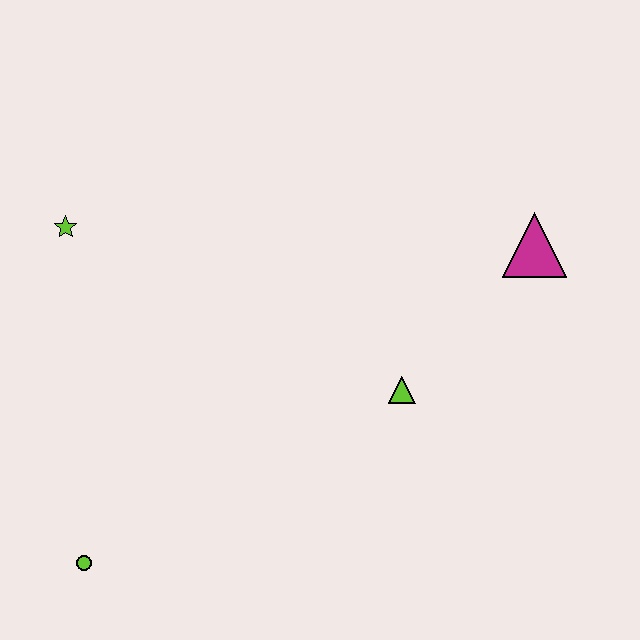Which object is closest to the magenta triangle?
The lime triangle is closest to the magenta triangle.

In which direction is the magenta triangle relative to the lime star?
The magenta triangle is to the right of the lime star.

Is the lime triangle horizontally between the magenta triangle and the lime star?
Yes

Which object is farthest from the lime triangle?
The lime star is farthest from the lime triangle.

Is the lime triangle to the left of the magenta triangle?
Yes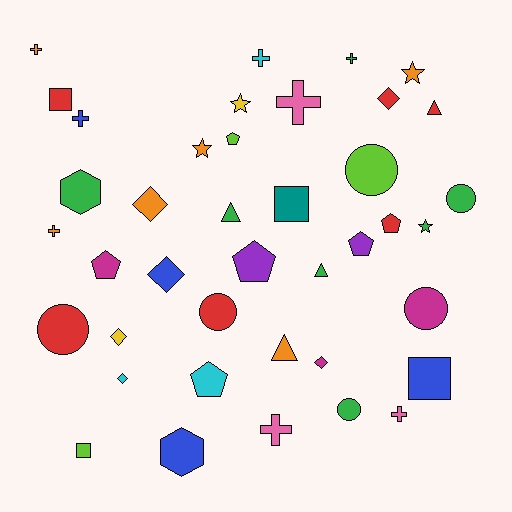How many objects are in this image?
There are 40 objects.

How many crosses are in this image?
There are 8 crosses.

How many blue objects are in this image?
There are 4 blue objects.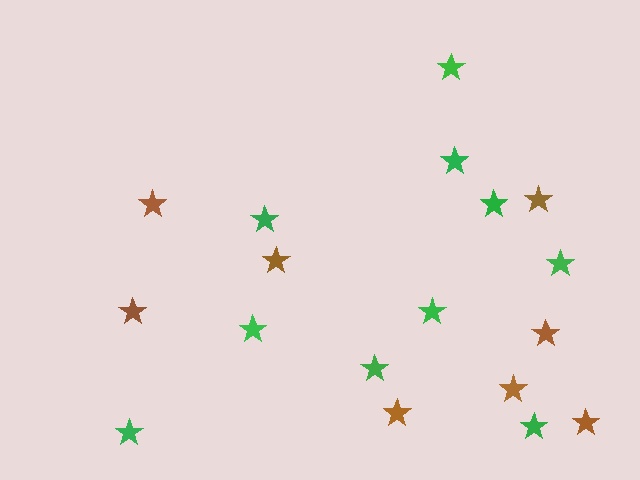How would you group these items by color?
There are 2 groups: one group of brown stars (8) and one group of green stars (10).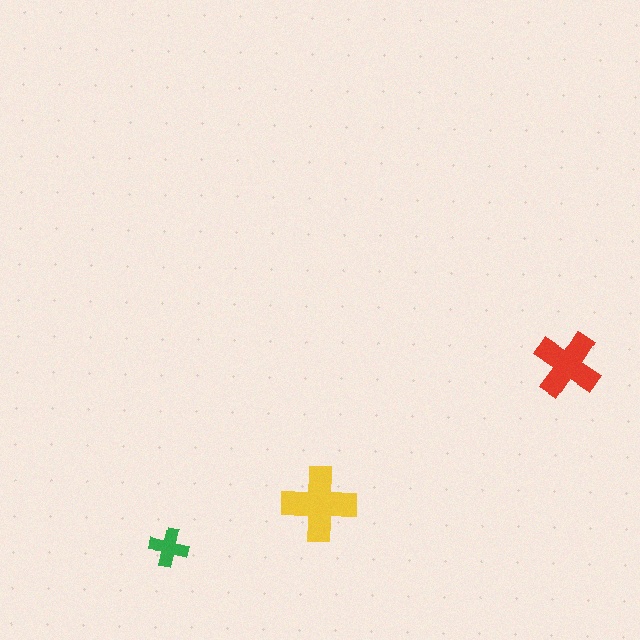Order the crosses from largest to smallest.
the yellow one, the red one, the green one.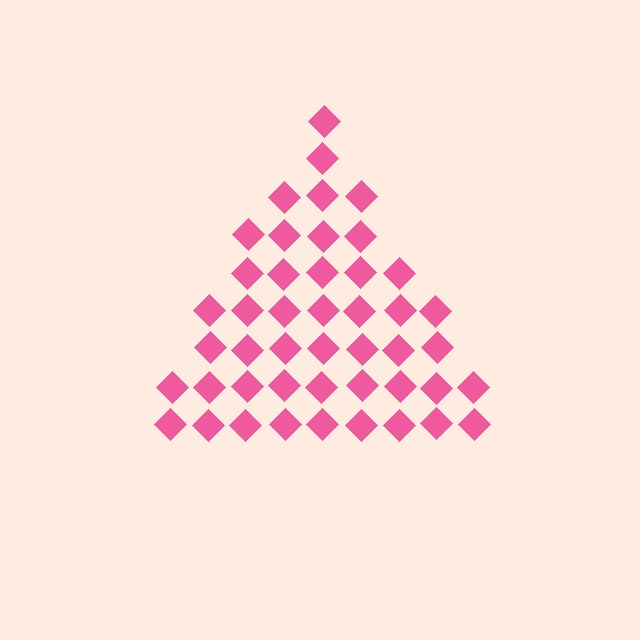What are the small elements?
The small elements are diamonds.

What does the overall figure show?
The overall figure shows a triangle.